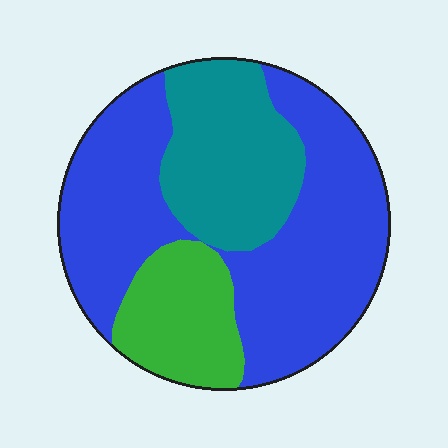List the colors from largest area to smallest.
From largest to smallest: blue, teal, green.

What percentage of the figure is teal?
Teal covers 25% of the figure.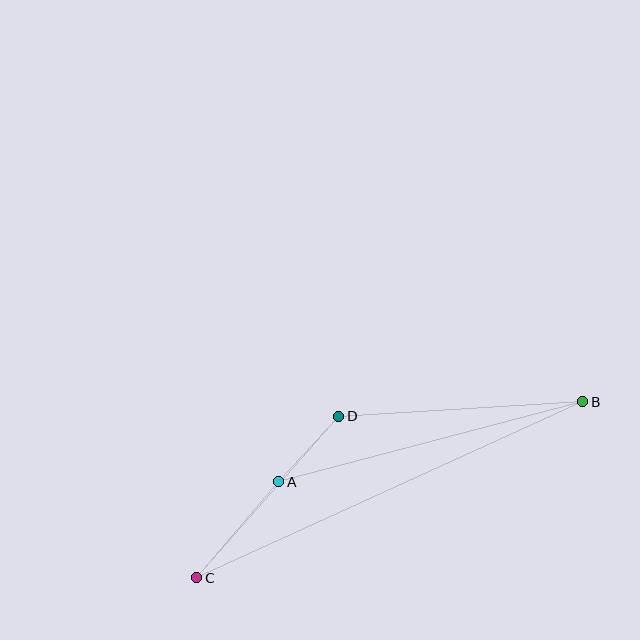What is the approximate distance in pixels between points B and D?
The distance between B and D is approximately 244 pixels.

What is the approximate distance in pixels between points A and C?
The distance between A and C is approximately 126 pixels.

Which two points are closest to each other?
Points A and D are closest to each other.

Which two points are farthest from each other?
Points B and C are farthest from each other.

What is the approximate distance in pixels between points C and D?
The distance between C and D is approximately 215 pixels.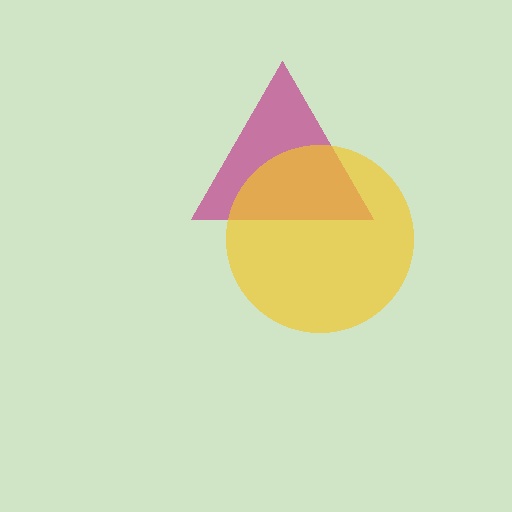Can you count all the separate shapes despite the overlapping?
Yes, there are 2 separate shapes.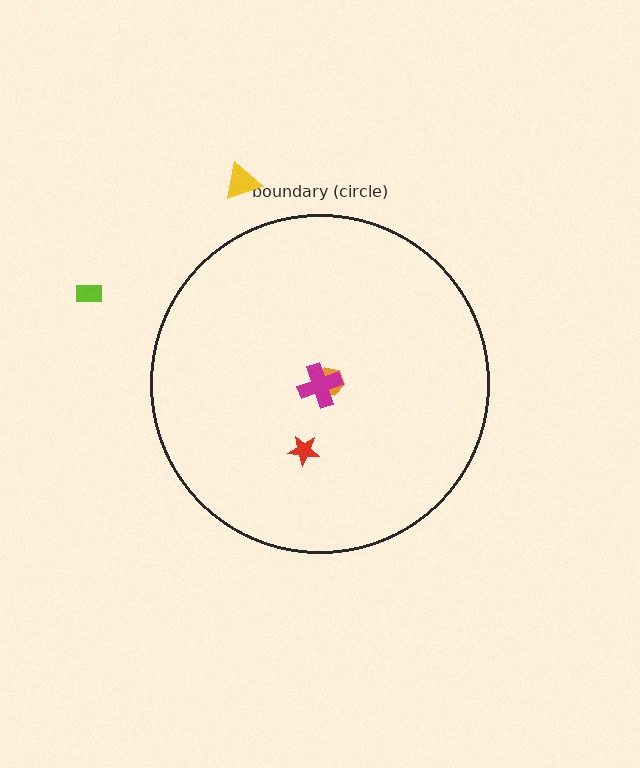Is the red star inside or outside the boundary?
Inside.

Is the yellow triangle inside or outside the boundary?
Outside.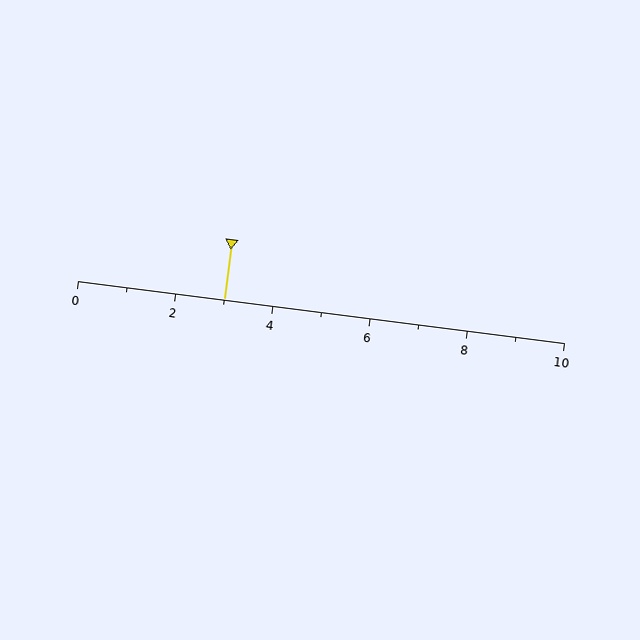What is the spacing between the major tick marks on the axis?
The major ticks are spaced 2 apart.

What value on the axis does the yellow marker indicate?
The marker indicates approximately 3.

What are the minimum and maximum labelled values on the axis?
The axis runs from 0 to 10.